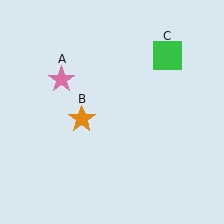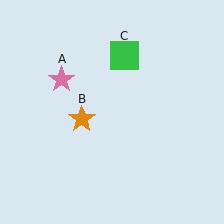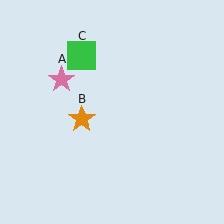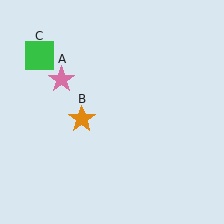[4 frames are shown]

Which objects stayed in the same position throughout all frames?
Pink star (object A) and orange star (object B) remained stationary.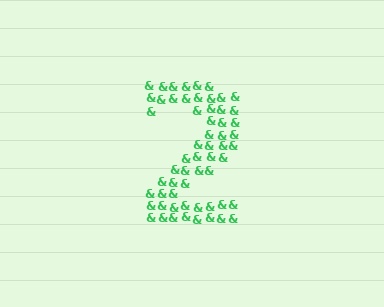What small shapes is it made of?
It is made of small ampersands.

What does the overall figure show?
The overall figure shows the digit 2.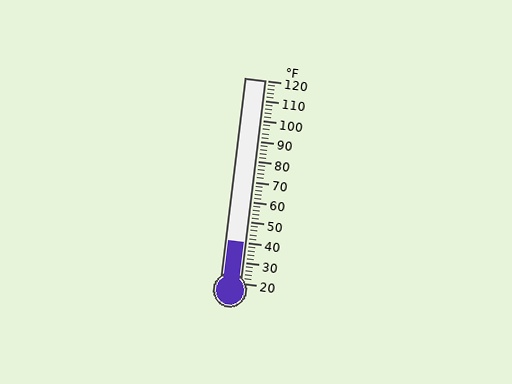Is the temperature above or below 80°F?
The temperature is below 80°F.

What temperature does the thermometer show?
The thermometer shows approximately 40°F.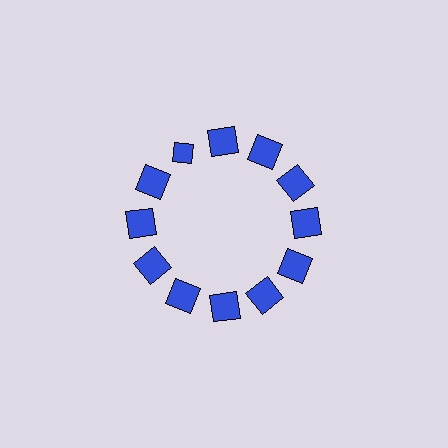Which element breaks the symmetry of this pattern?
The blue diamond at roughly the 11 o'clock position breaks the symmetry. All other shapes are blue squares.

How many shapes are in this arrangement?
There are 12 shapes arranged in a ring pattern.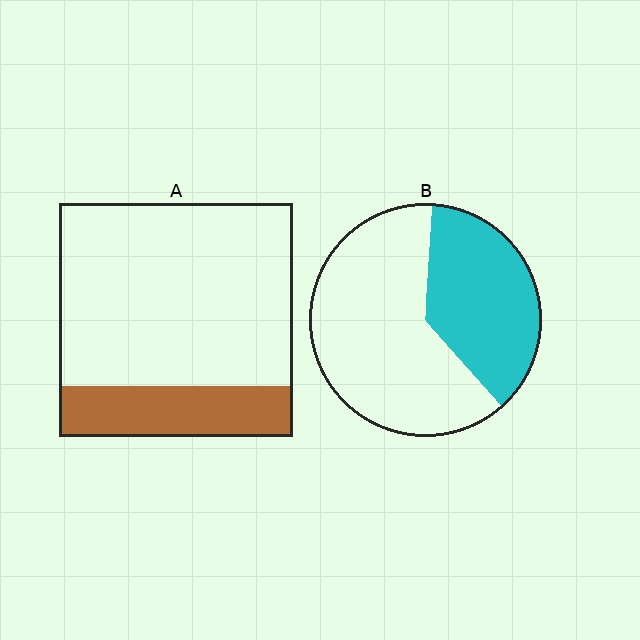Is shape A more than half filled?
No.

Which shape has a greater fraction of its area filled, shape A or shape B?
Shape B.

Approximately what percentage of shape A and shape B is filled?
A is approximately 20% and B is approximately 40%.